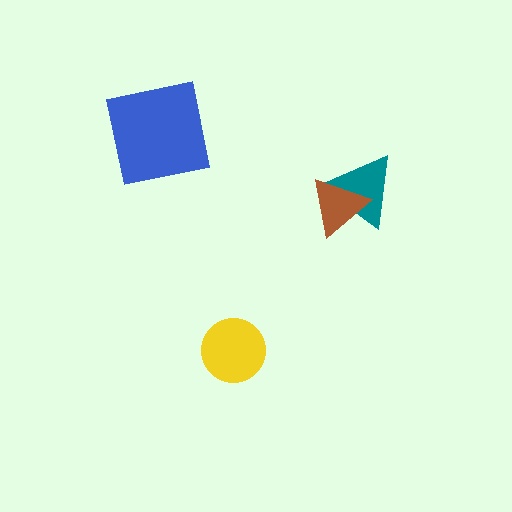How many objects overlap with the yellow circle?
0 objects overlap with the yellow circle.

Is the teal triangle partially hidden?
Yes, it is partially covered by another shape.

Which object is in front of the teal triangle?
The brown triangle is in front of the teal triangle.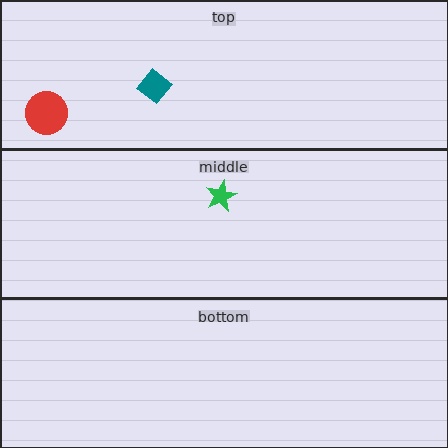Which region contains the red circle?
The top region.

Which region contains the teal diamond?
The top region.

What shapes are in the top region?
The teal diamond, the red circle.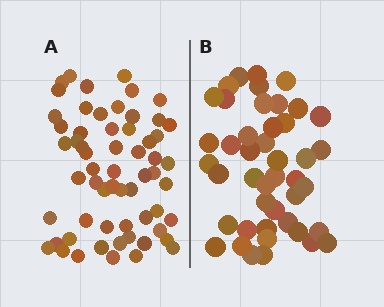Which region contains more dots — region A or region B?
Region A (the left region) has more dots.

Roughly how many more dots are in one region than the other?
Region A has approximately 15 more dots than region B.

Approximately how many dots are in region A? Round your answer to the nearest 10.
About 60 dots.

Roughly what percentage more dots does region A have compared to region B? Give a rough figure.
About 35% more.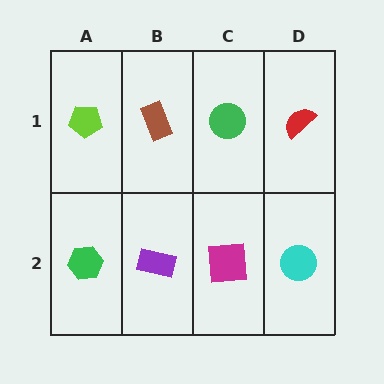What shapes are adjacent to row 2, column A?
A lime pentagon (row 1, column A), a purple rectangle (row 2, column B).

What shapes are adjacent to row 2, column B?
A brown rectangle (row 1, column B), a green hexagon (row 2, column A), a magenta square (row 2, column C).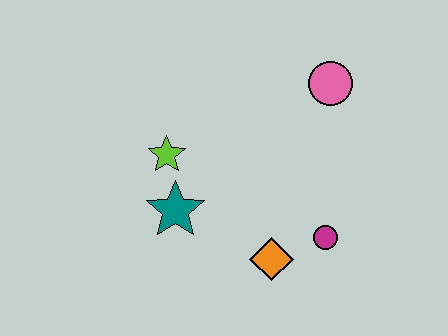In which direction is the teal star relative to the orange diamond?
The teal star is to the left of the orange diamond.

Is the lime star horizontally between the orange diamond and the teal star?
No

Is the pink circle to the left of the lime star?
No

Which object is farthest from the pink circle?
The teal star is farthest from the pink circle.